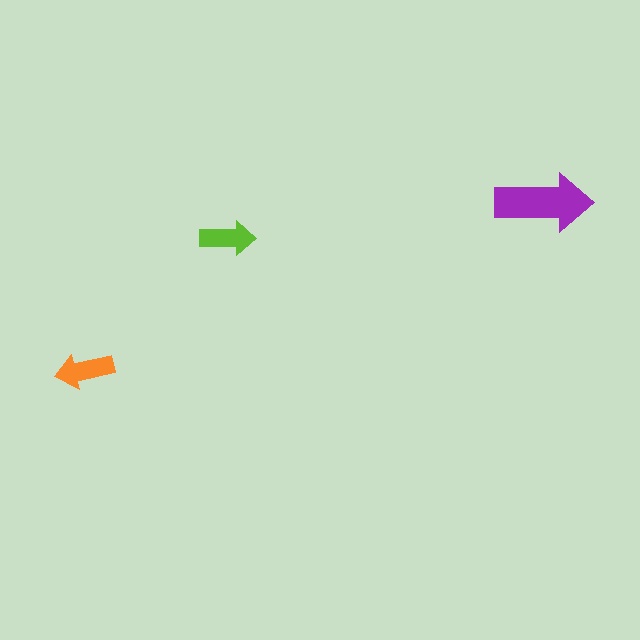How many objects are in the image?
There are 3 objects in the image.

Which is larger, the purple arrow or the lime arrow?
The purple one.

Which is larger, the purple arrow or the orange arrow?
The purple one.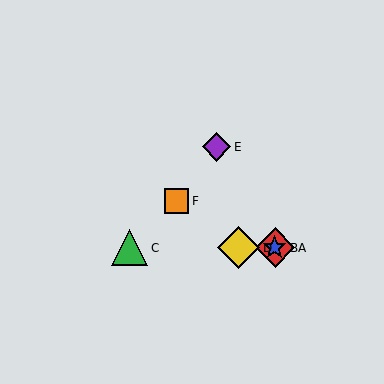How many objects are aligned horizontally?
4 objects (A, B, C, D) are aligned horizontally.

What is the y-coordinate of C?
Object C is at y≈248.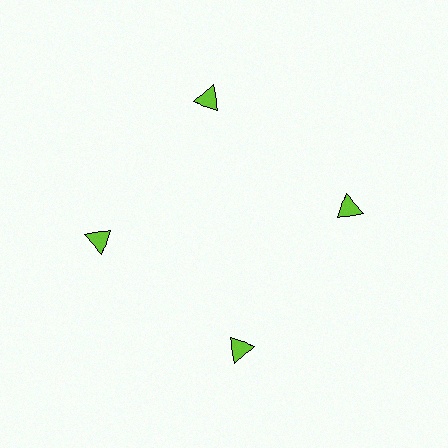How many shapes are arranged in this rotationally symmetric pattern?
There are 4 shapes, arranged in 4 groups of 1.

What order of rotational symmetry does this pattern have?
This pattern has 4-fold rotational symmetry.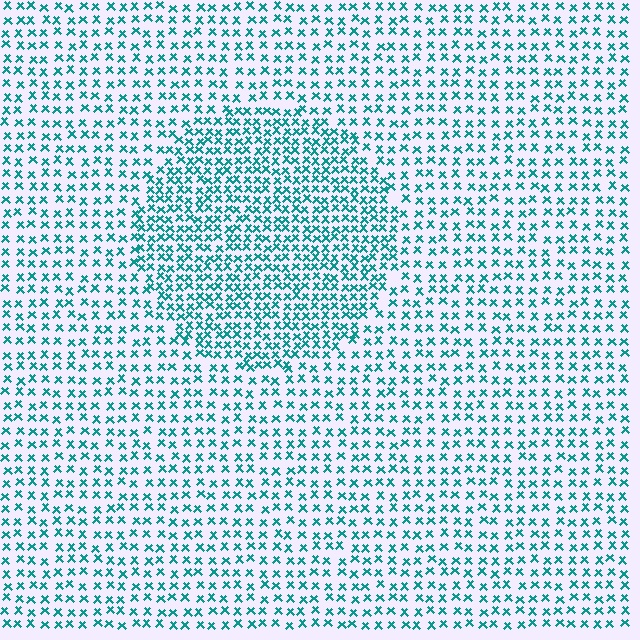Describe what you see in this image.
The image contains small teal elements arranged at two different densities. A circle-shaped region is visible where the elements are more densely packed than the surrounding area.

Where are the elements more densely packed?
The elements are more densely packed inside the circle boundary.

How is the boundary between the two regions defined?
The boundary is defined by a change in element density (approximately 1.8x ratio). All elements are the same color, size, and shape.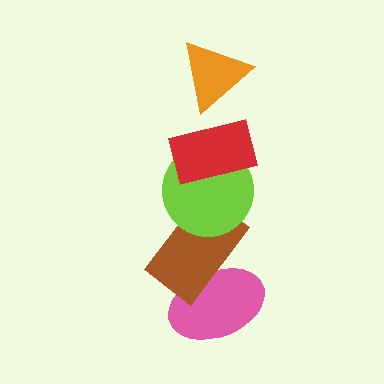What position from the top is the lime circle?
The lime circle is 3rd from the top.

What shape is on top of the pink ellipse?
The brown rectangle is on top of the pink ellipse.